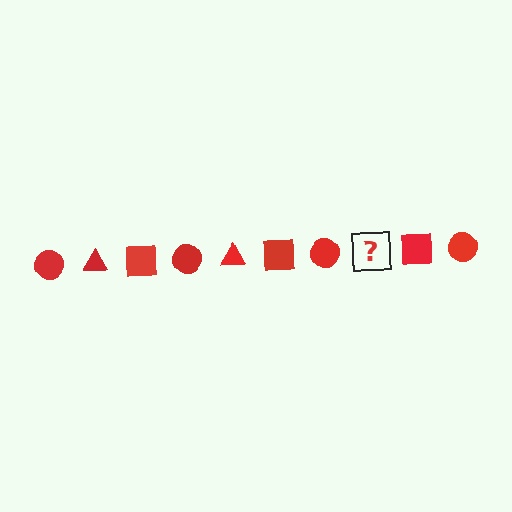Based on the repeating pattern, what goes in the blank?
The blank should be a red triangle.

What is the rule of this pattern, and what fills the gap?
The rule is that the pattern cycles through circle, triangle, square shapes in red. The gap should be filled with a red triangle.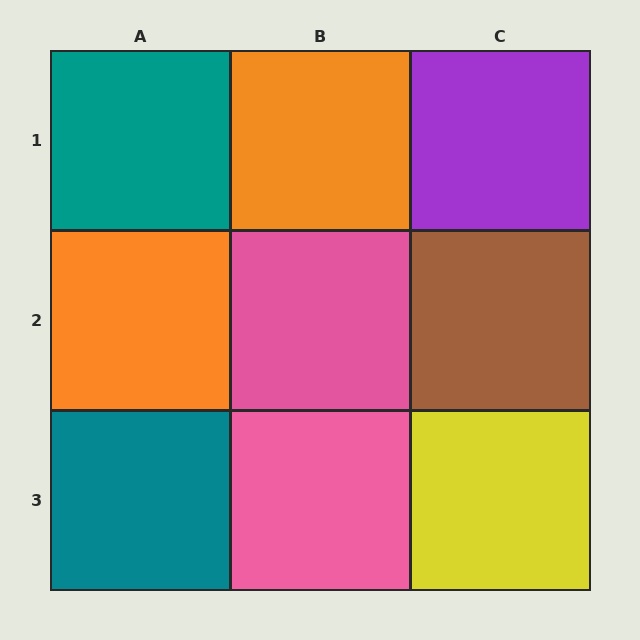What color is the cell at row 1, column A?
Teal.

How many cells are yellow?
1 cell is yellow.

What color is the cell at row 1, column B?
Orange.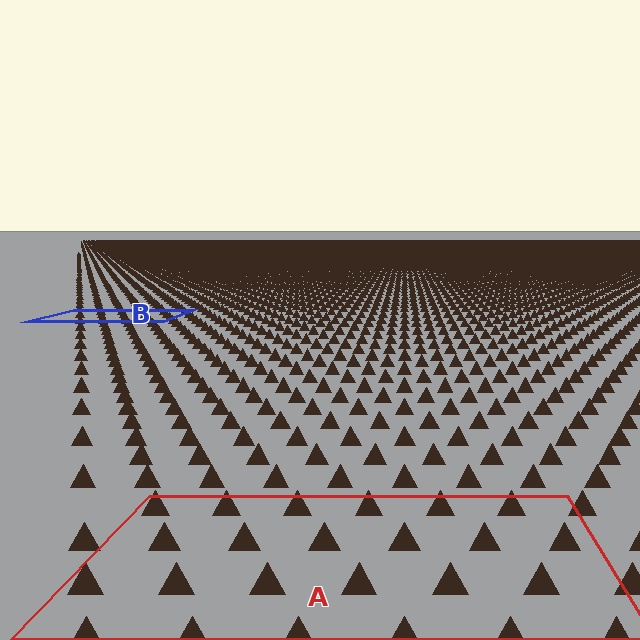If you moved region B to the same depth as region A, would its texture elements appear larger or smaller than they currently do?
They would appear larger. At a closer depth, the same texture elements are projected at a bigger on-screen size.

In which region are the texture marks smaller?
The texture marks are smaller in region B, because it is farther away.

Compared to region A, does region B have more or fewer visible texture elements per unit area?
Region B has more texture elements per unit area — they are packed more densely because it is farther away.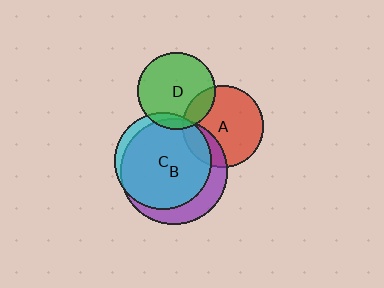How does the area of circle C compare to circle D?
Approximately 1.6 times.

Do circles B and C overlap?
Yes.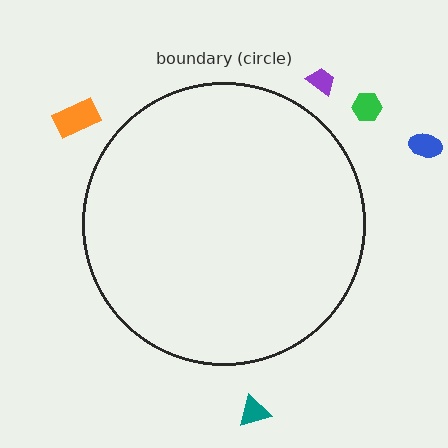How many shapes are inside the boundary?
0 inside, 5 outside.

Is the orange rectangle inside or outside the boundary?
Outside.